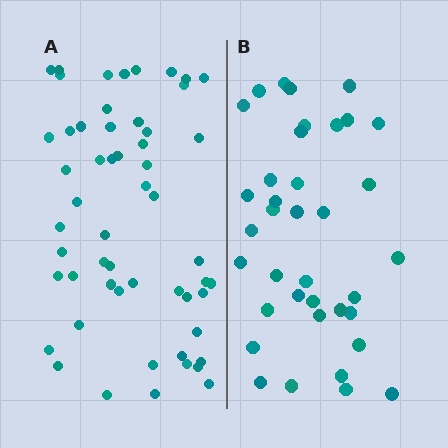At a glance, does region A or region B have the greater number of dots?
Region A (the left region) has more dots.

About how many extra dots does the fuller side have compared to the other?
Region A has approximately 20 more dots than region B.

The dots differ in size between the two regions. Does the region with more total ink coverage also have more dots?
No. Region B has more total ink coverage because its dots are larger, but region A actually contains more individual dots. Total area can be misleading — the number of items is what matters here.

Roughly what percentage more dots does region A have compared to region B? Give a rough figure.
About 50% more.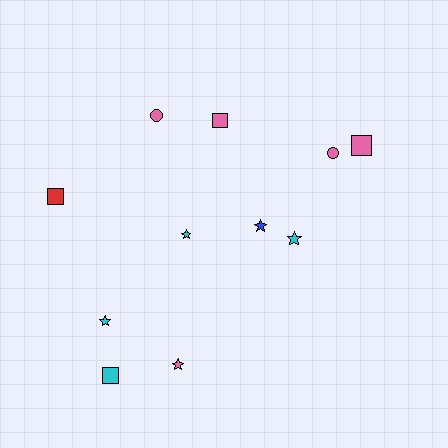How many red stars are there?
There are no red stars.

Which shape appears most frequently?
Star, with 5 objects.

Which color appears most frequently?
Pink, with 5 objects.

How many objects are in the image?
There are 11 objects.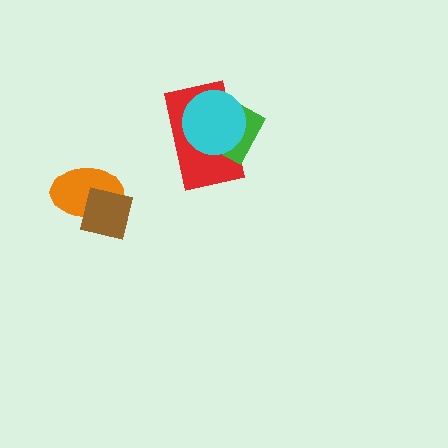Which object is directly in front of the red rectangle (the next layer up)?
The green diamond is directly in front of the red rectangle.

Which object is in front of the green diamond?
The cyan circle is in front of the green diamond.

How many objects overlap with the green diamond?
2 objects overlap with the green diamond.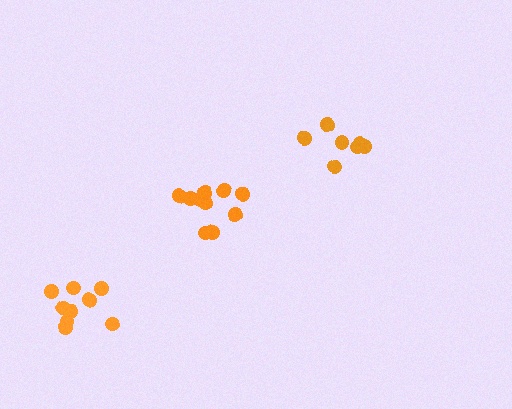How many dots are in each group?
Group 1: 9 dots, Group 2: 10 dots, Group 3: 7 dots (26 total).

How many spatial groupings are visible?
There are 3 spatial groupings.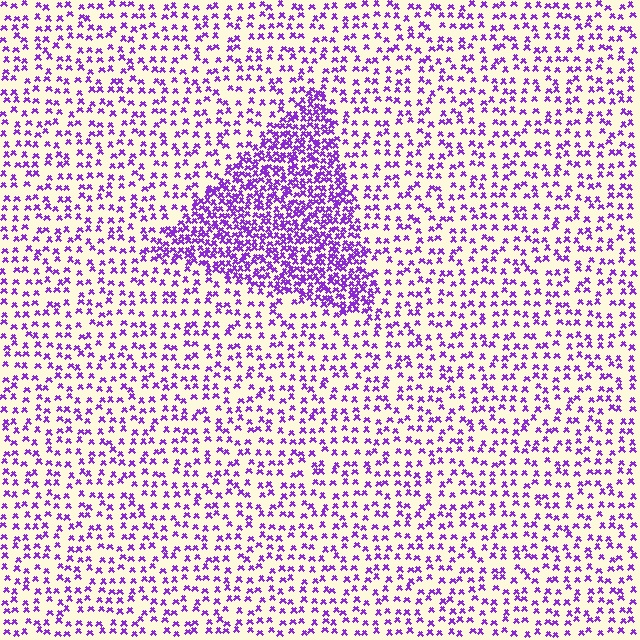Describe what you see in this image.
The image contains small purple elements arranged at two different densities. A triangle-shaped region is visible where the elements are more densely packed than the surrounding area.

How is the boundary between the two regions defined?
The boundary is defined by a change in element density (approximately 2.4x ratio). All elements are the same color, size, and shape.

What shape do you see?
I see a triangle.